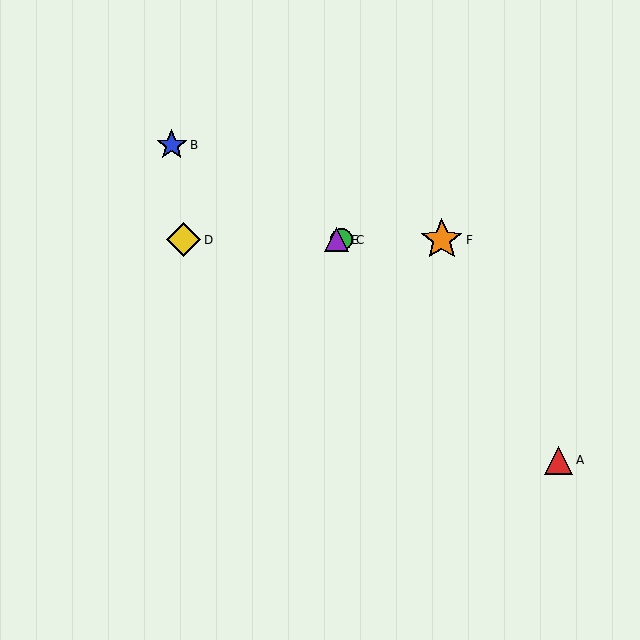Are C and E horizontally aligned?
Yes, both are at y≈240.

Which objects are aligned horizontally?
Objects C, D, E, F are aligned horizontally.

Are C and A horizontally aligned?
No, C is at y≈240 and A is at y≈460.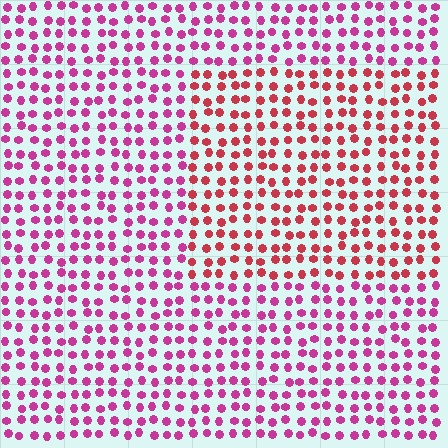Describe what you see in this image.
The image is filled with small magenta elements in a uniform arrangement. A rectangle-shaped region is visible where the elements are tinted to a slightly different hue, forming a subtle color boundary.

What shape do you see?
I see a rectangle.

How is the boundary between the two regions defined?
The boundary is defined purely by a slight shift in hue (about 33 degrees). Spacing, size, and orientation are identical on both sides.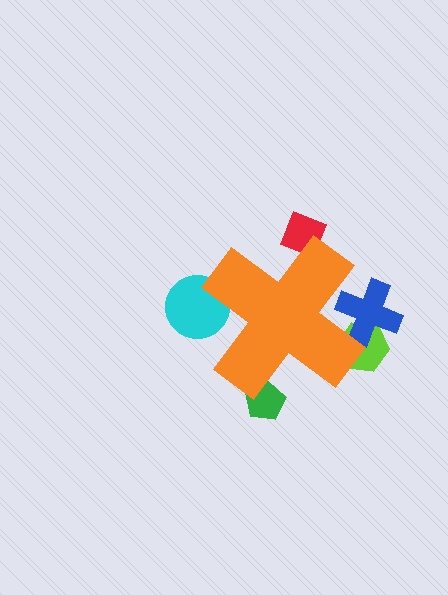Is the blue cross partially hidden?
Yes, the blue cross is partially hidden behind the orange cross.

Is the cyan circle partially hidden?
Yes, the cyan circle is partially hidden behind the orange cross.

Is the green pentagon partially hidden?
Yes, the green pentagon is partially hidden behind the orange cross.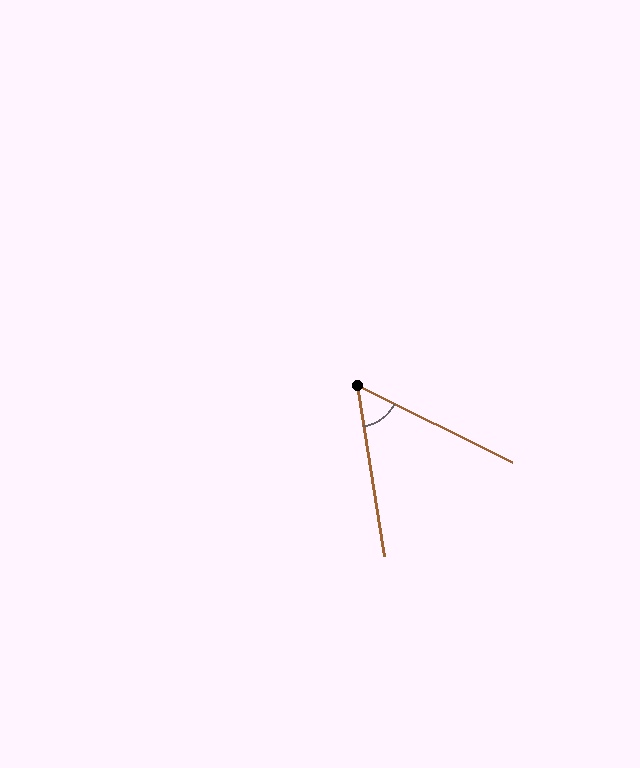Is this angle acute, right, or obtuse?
It is acute.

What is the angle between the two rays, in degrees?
Approximately 55 degrees.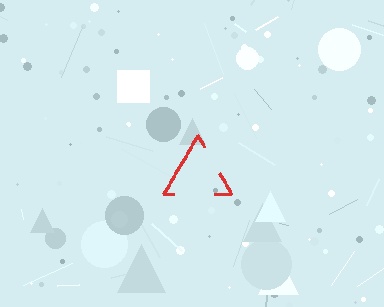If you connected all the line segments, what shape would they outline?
They would outline a triangle.